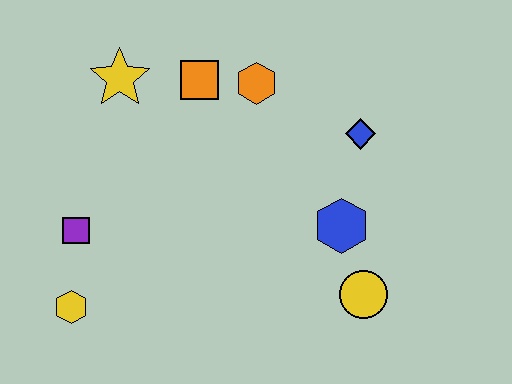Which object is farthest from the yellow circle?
The yellow star is farthest from the yellow circle.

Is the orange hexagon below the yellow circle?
No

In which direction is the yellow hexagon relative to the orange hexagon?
The yellow hexagon is below the orange hexagon.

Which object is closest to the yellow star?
The orange square is closest to the yellow star.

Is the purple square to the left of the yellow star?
Yes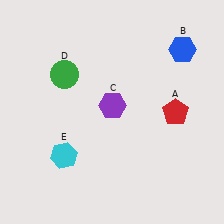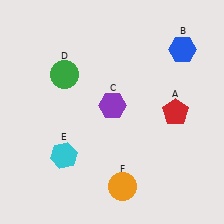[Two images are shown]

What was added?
An orange circle (F) was added in Image 2.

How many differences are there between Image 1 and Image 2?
There is 1 difference between the two images.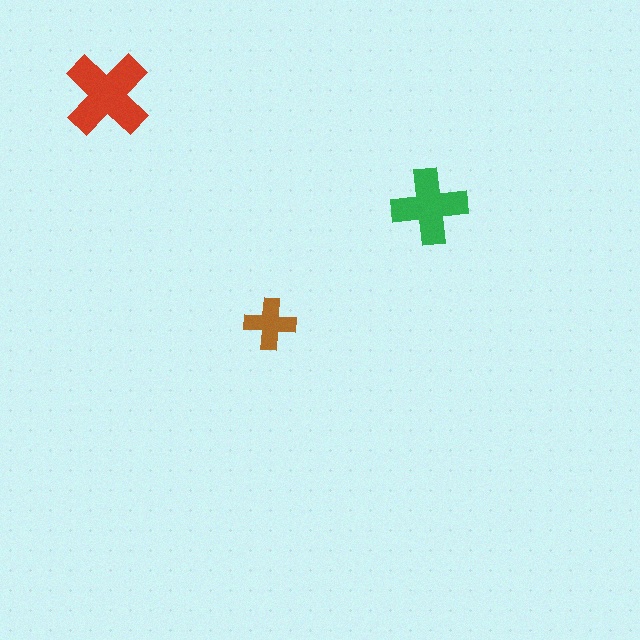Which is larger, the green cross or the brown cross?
The green one.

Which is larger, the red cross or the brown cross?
The red one.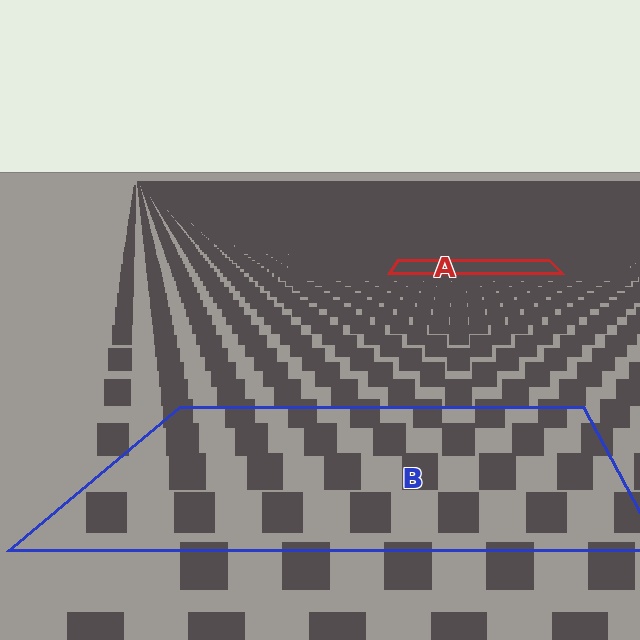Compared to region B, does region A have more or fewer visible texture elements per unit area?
Region A has more texture elements per unit area — they are packed more densely because it is farther away.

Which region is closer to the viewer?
Region B is closer. The texture elements there are larger and more spread out.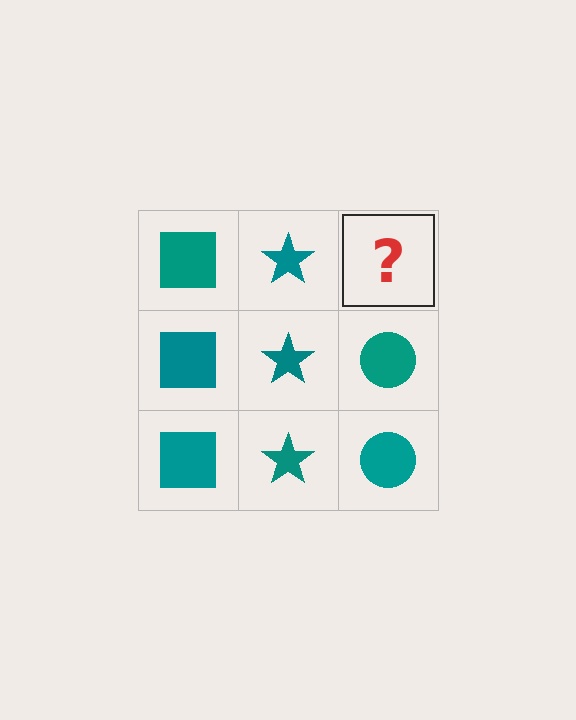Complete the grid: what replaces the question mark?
The question mark should be replaced with a teal circle.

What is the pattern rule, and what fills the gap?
The rule is that each column has a consistent shape. The gap should be filled with a teal circle.